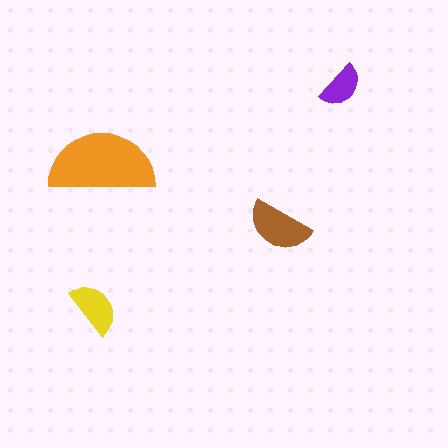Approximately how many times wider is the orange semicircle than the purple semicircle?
About 2.5 times wider.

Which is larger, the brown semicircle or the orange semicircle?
The orange one.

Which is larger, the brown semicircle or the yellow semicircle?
The brown one.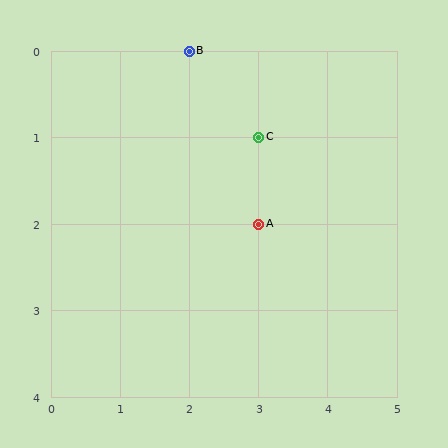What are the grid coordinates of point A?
Point A is at grid coordinates (3, 2).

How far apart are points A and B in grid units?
Points A and B are 1 column and 2 rows apart (about 2.2 grid units diagonally).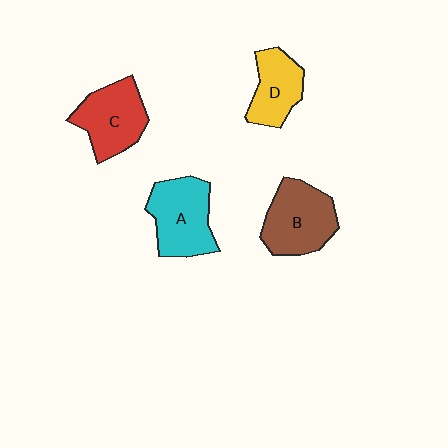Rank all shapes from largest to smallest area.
From largest to smallest: B (brown), A (cyan), C (red), D (yellow).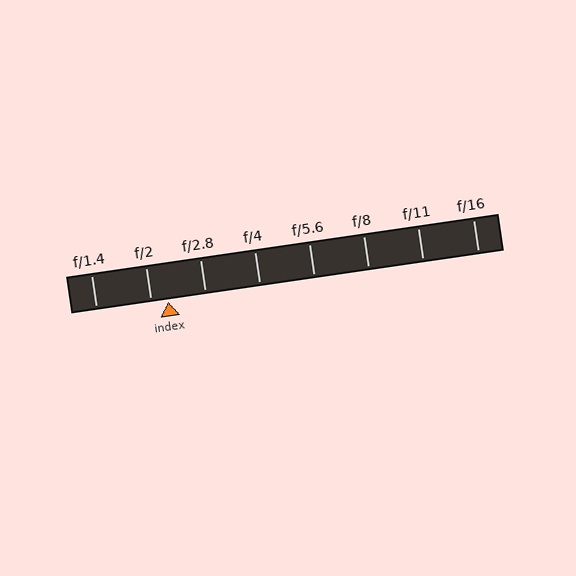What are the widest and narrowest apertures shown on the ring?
The widest aperture shown is f/1.4 and the narrowest is f/16.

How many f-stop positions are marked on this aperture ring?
There are 8 f-stop positions marked.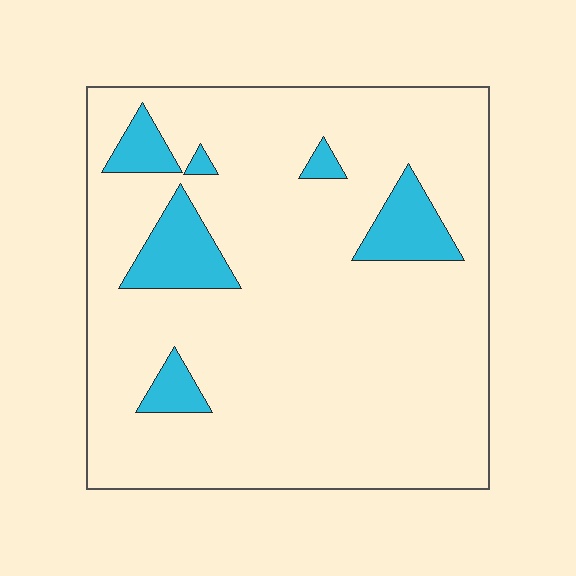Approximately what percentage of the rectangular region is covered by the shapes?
Approximately 10%.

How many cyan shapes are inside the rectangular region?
6.